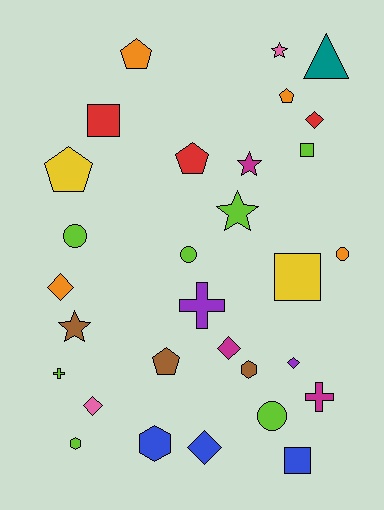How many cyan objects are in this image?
There are no cyan objects.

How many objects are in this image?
There are 30 objects.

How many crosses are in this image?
There are 3 crosses.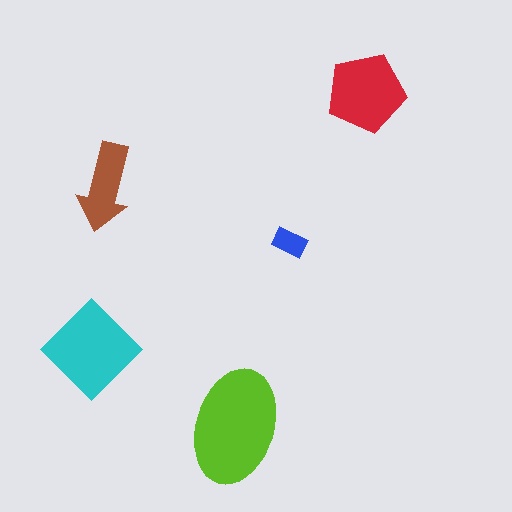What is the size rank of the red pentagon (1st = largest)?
3rd.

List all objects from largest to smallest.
The lime ellipse, the cyan diamond, the red pentagon, the brown arrow, the blue rectangle.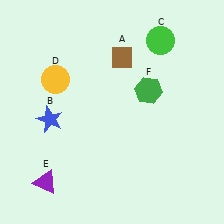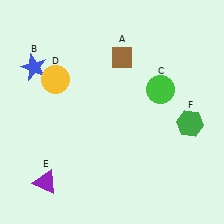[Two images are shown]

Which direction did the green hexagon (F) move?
The green hexagon (F) moved right.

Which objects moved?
The objects that moved are: the blue star (B), the green circle (C), the green hexagon (F).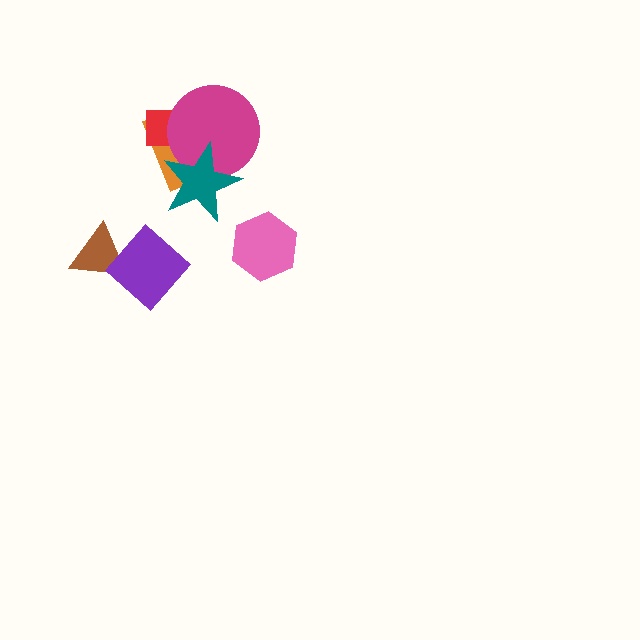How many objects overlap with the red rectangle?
3 objects overlap with the red rectangle.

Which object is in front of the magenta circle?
The teal star is in front of the magenta circle.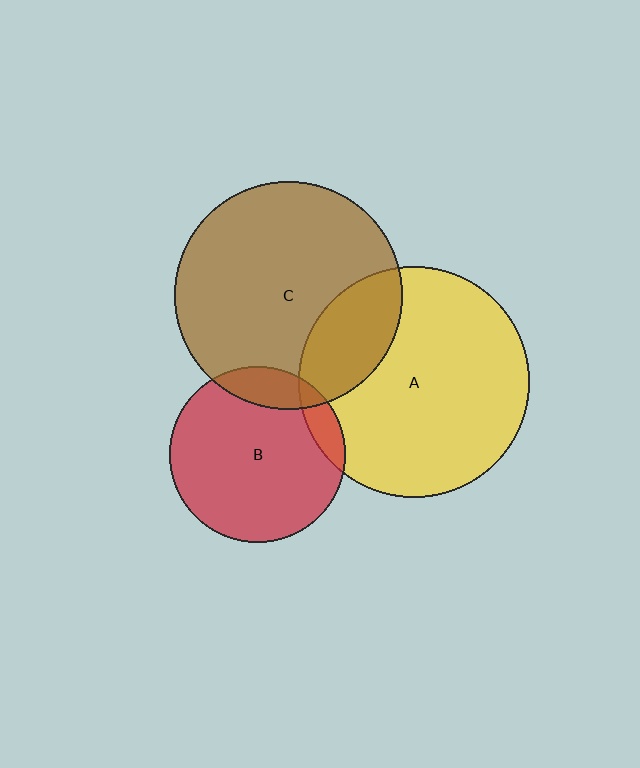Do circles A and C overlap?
Yes.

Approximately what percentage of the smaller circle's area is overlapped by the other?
Approximately 20%.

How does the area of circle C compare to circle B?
Approximately 1.7 times.